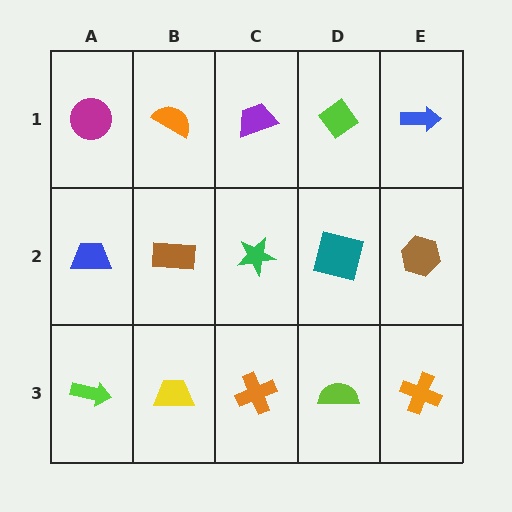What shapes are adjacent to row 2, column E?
A blue arrow (row 1, column E), an orange cross (row 3, column E), a teal square (row 2, column D).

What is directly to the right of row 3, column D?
An orange cross.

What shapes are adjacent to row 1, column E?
A brown hexagon (row 2, column E), a lime diamond (row 1, column D).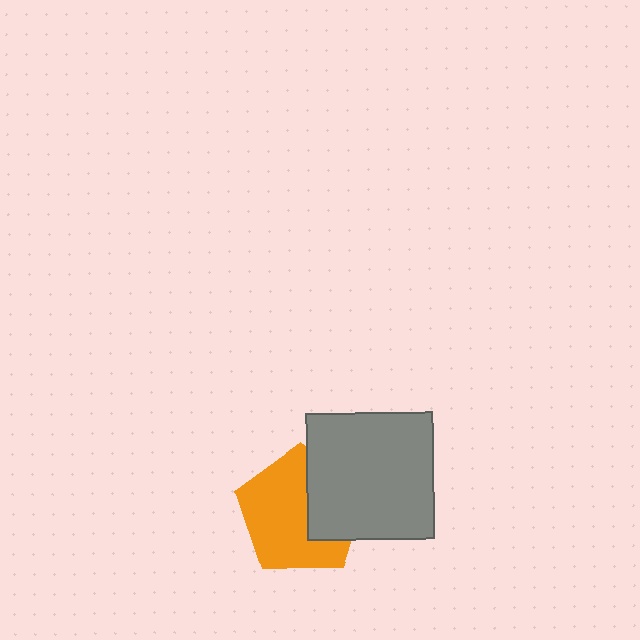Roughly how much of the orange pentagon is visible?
About half of it is visible (roughly 64%).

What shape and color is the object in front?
The object in front is a gray square.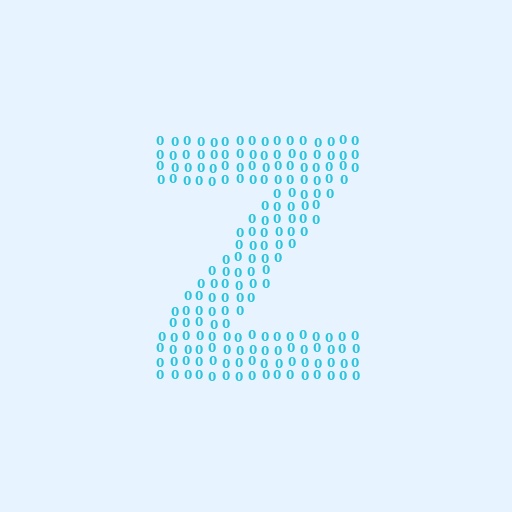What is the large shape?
The large shape is the letter Z.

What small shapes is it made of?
It is made of small digit 0's.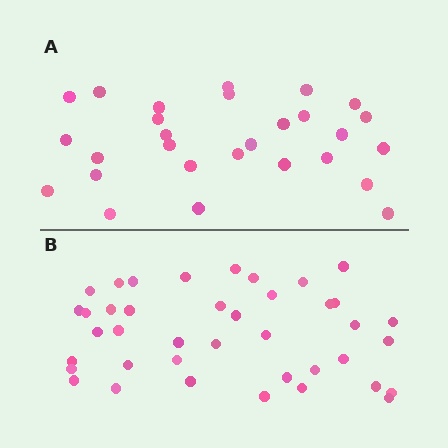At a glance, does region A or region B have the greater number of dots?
Region B (the bottom region) has more dots.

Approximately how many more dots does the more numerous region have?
Region B has roughly 12 or so more dots than region A.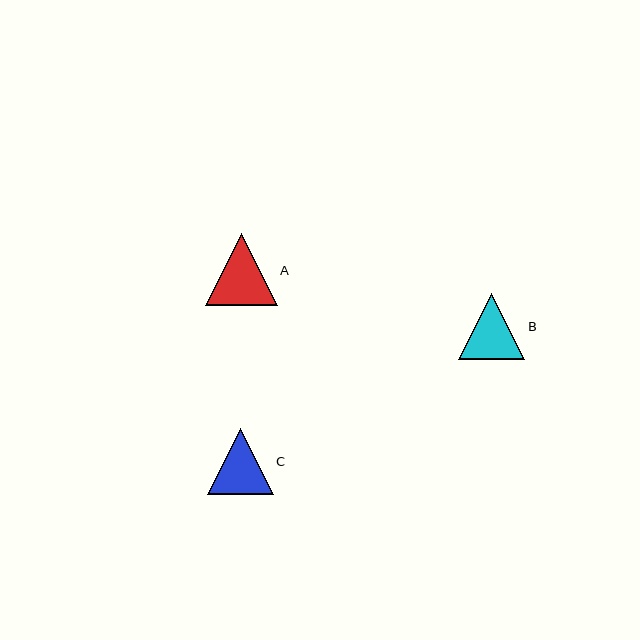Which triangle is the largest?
Triangle A is the largest with a size of approximately 72 pixels.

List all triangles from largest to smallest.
From largest to smallest: A, B, C.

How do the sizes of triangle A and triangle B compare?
Triangle A and triangle B are approximately the same size.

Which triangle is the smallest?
Triangle C is the smallest with a size of approximately 66 pixels.